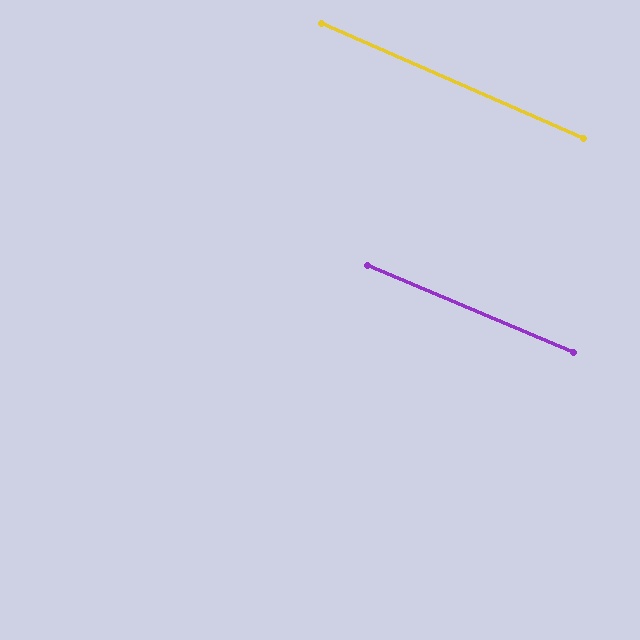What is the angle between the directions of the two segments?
Approximately 1 degree.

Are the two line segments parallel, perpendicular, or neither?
Parallel — their directions differ by only 0.7°.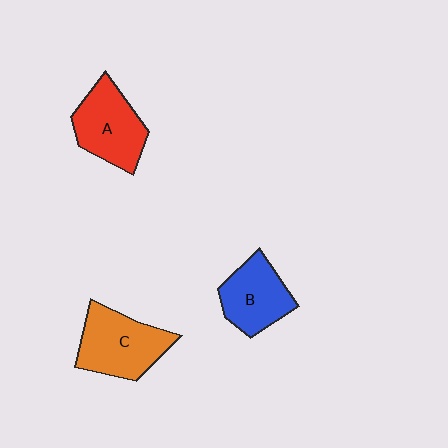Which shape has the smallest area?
Shape B (blue).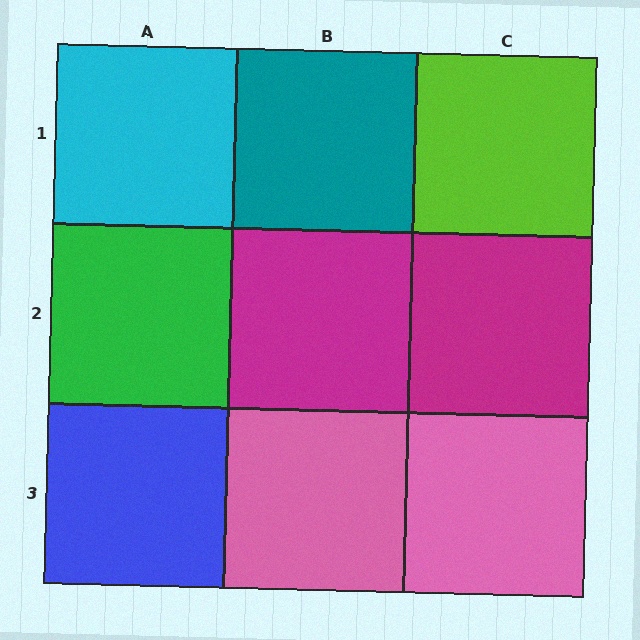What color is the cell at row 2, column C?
Magenta.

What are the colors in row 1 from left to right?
Cyan, teal, lime.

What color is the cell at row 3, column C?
Pink.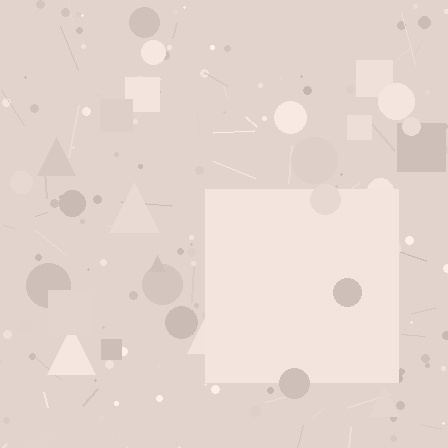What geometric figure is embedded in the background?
A square is embedded in the background.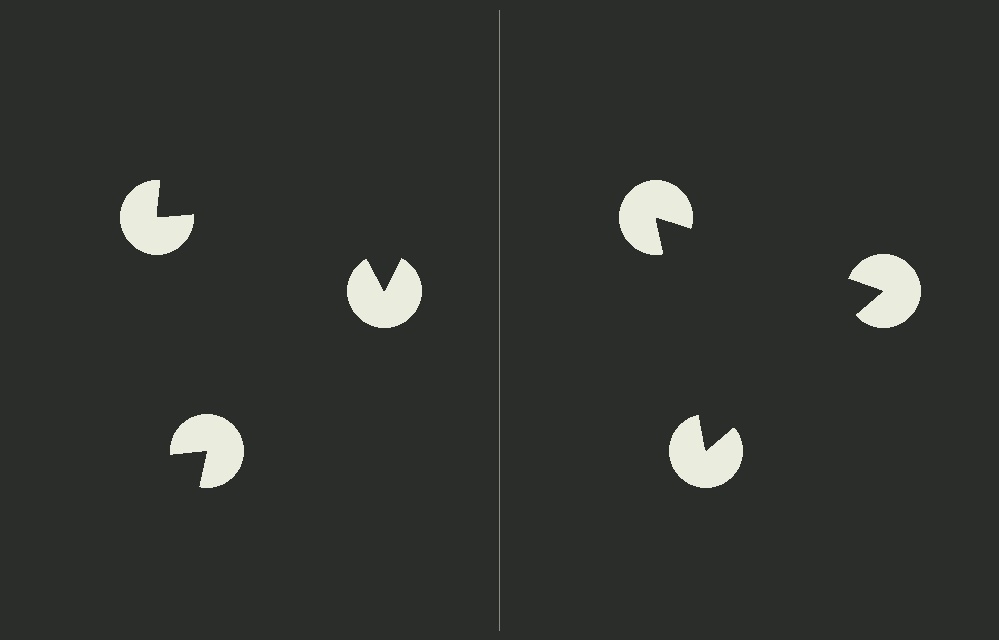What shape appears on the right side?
An illusory triangle.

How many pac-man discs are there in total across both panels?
6 — 3 on each side.